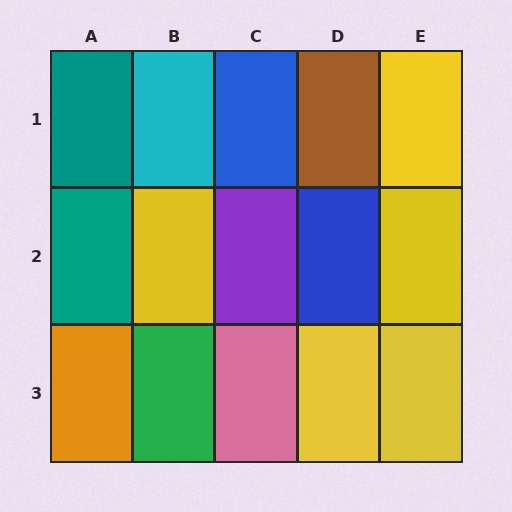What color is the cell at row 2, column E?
Yellow.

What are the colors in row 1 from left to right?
Teal, cyan, blue, brown, yellow.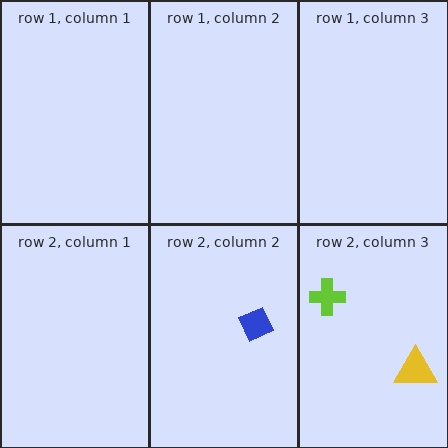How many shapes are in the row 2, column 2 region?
1.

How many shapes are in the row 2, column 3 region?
2.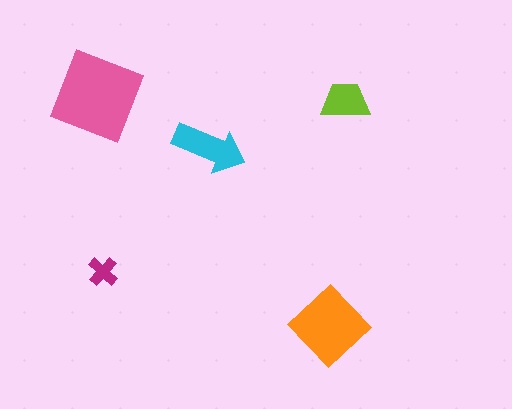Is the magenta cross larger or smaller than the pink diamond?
Smaller.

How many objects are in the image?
There are 5 objects in the image.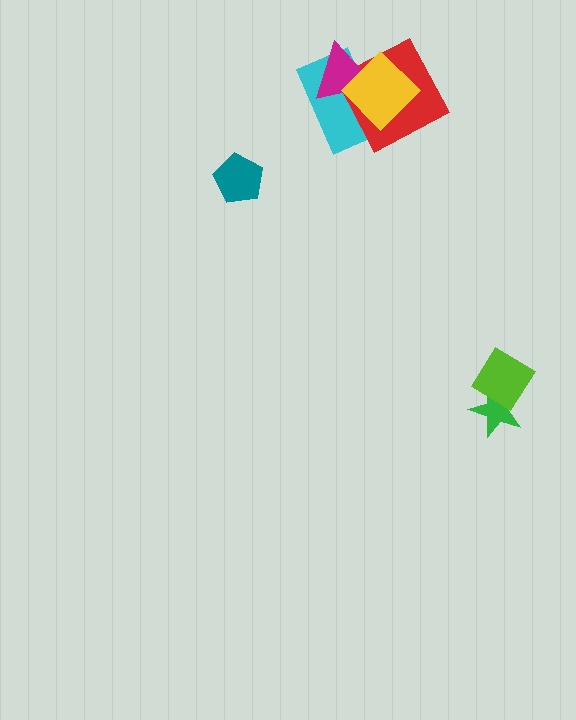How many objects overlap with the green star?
1 object overlaps with the green star.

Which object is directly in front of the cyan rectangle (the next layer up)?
The red square is directly in front of the cyan rectangle.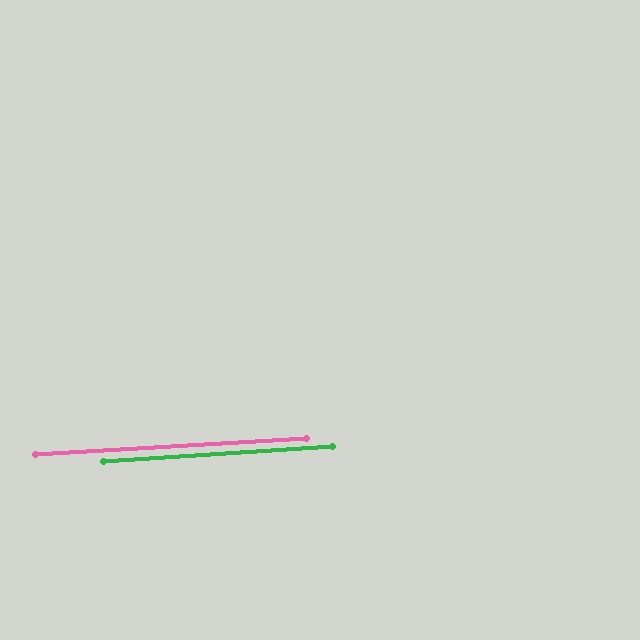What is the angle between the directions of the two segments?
Approximately 0 degrees.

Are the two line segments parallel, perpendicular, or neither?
Parallel — their directions differ by only 0.2°.